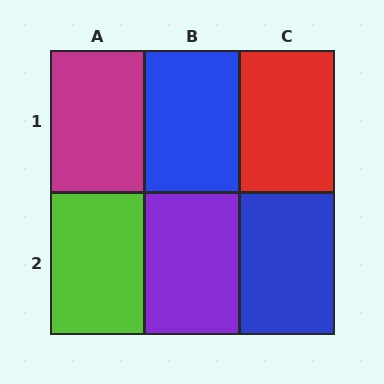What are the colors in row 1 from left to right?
Magenta, blue, red.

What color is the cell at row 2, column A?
Lime.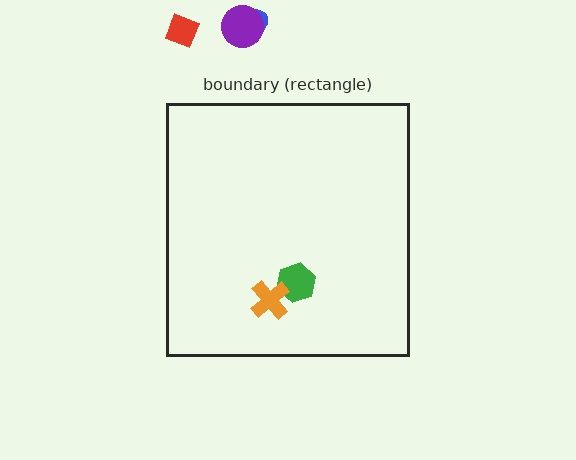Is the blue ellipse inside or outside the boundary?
Outside.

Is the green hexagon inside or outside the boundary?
Inside.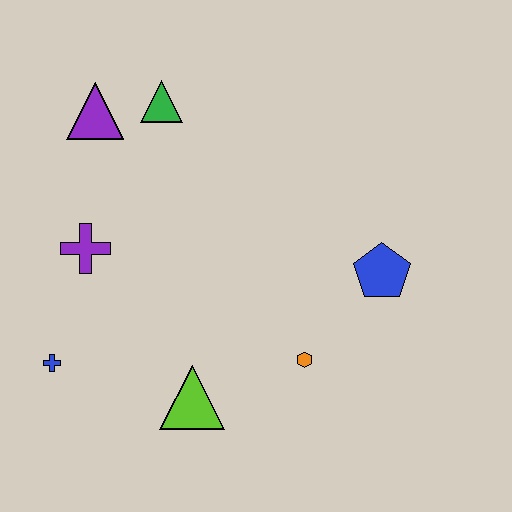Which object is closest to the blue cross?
The purple cross is closest to the blue cross.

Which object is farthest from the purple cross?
The blue pentagon is farthest from the purple cross.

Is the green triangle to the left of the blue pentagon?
Yes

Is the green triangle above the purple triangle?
Yes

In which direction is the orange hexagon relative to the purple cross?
The orange hexagon is to the right of the purple cross.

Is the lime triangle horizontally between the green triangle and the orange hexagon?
Yes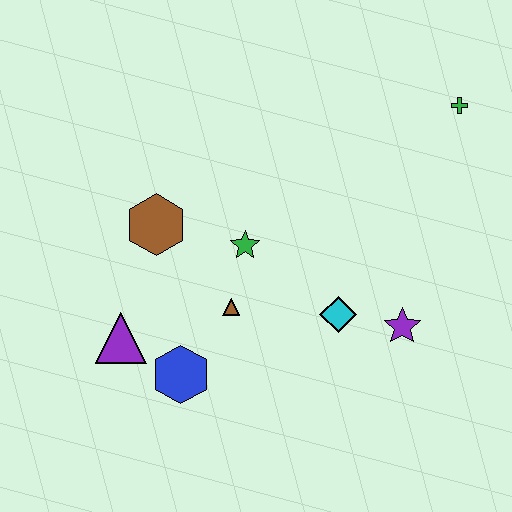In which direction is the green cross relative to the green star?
The green cross is to the right of the green star.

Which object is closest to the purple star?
The cyan diamond is closest to the purple star.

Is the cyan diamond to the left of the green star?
No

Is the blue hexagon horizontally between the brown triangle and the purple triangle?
Yes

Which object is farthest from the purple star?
The purple triangle is farthest from the purple star.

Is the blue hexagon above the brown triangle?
No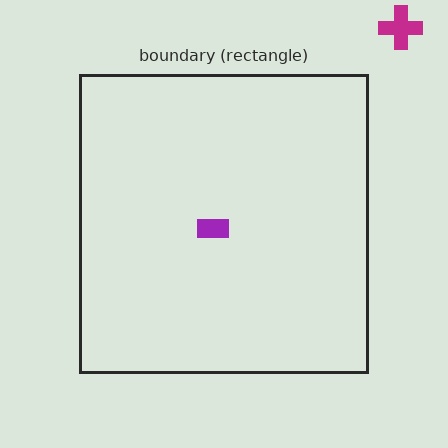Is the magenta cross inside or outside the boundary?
Outside.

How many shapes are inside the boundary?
1 inside, 1 outside.